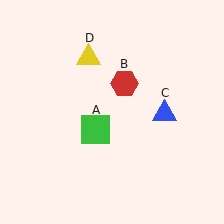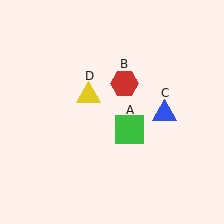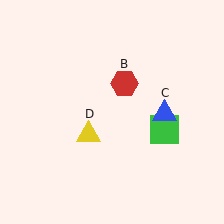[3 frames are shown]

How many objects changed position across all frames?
2 objects changed position: green square (object A), yellow triangle (object D).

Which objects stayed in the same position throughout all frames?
Red hexagon (object B) and blue triangle (object C) remained stationary.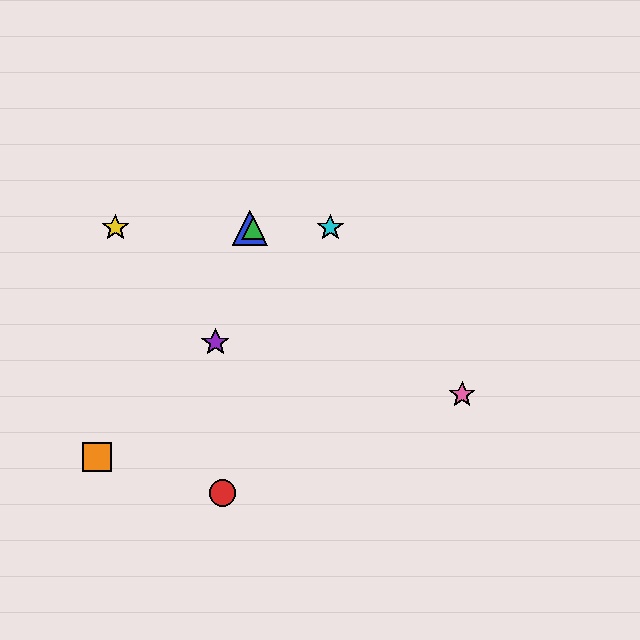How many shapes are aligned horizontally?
4 shapes (the blue triangle, the green triangle, the yellow star, the cyan star) are aligned horizontally.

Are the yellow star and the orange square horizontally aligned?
No, the yellow star is at y≈228 and the orange square is at y≈457.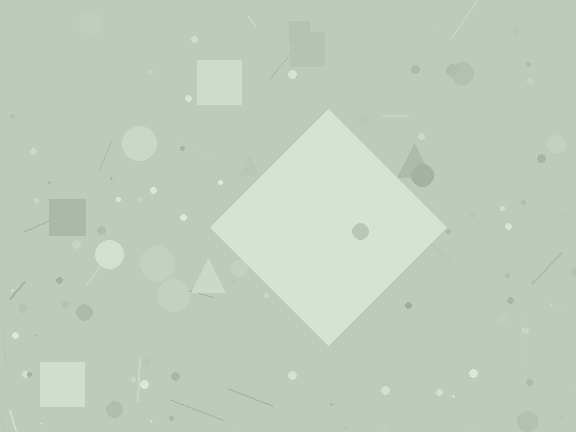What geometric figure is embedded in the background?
A diamond is embedded in the background.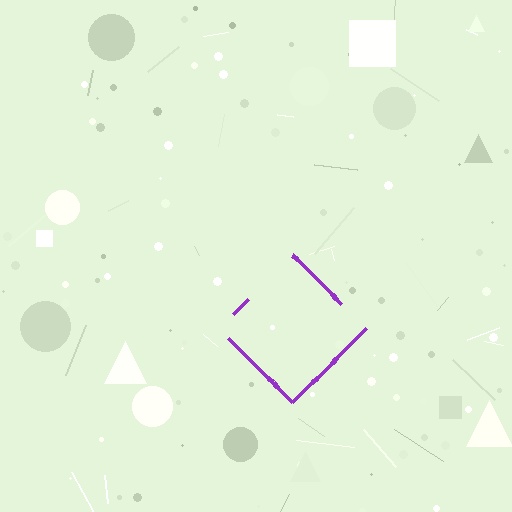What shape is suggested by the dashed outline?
The dashed outline suggests a diamond.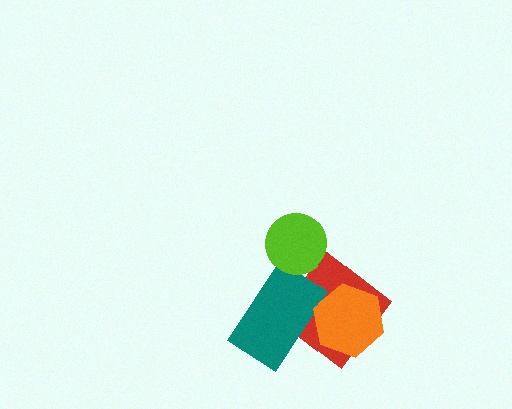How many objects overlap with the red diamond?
2 objects overlap with the red diamond.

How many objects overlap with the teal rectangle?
2 objects overlap with the teal rectangle.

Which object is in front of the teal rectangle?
The orange hexagon is in front of the teal rectangle.